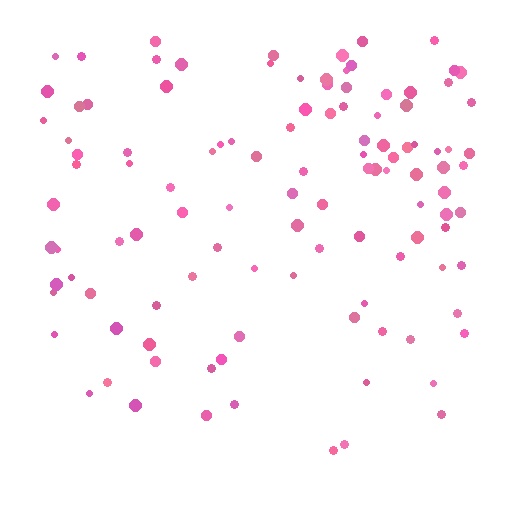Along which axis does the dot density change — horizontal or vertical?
Vertical.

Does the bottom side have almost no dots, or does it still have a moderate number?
Still a moderate number, just noticeably fewer than the top.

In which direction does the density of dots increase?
From bottom to top, with the top side densest.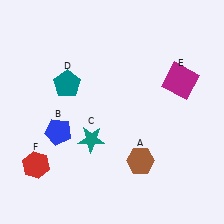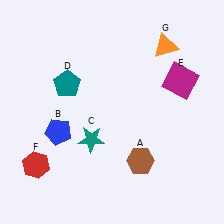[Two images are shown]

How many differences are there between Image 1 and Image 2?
There is 1 difference between the two images.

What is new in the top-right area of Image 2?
An orange triangle (G) was added in the top-right area of Image 2.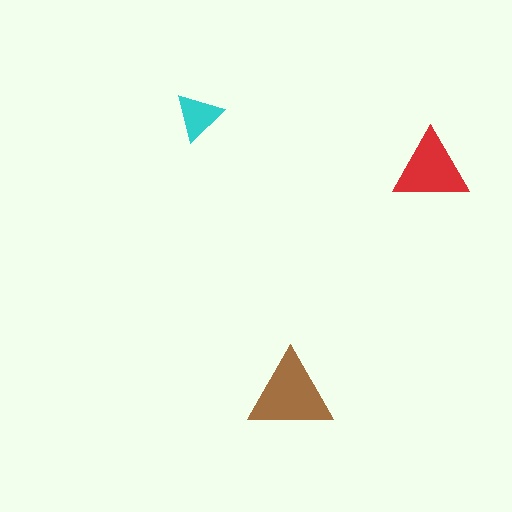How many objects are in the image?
There are 3 objects in the image.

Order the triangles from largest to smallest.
the brown one, the red one, the cyan one.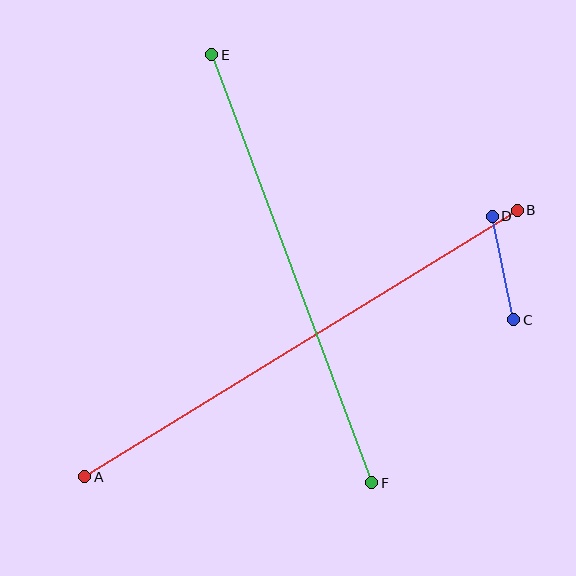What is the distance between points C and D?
The distance is approximately 106 pixels.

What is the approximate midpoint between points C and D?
The midpoint is at approximately (503, 268) pixels.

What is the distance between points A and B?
The distance is approximately 508 pixels.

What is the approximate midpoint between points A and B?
The midpoint is at approximately (301, 343) pixels.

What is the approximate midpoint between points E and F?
The midpoint is at approximately (292, 269) pixels.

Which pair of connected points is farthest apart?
Points A and B are farthest apart.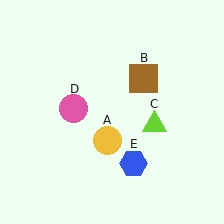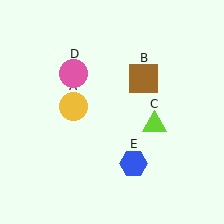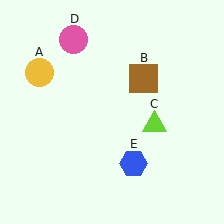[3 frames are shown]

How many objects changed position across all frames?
2 objects changed position: yellow circle (object A), pink circle (object D).